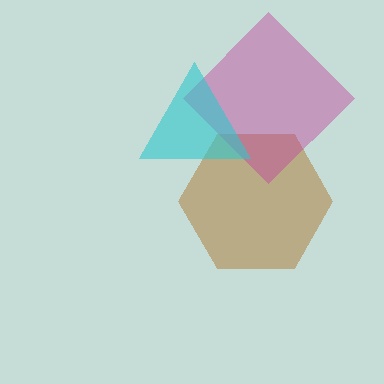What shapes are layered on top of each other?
The layered shapes are: a brown hexagon, a magenta diamond, a cyan triangle.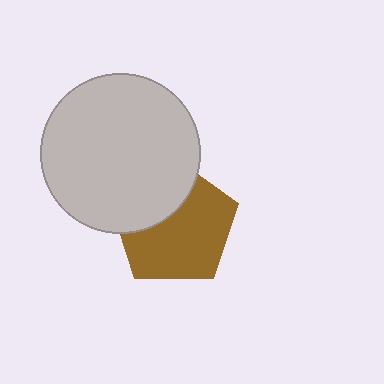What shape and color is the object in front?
The object in front is a light gray circle.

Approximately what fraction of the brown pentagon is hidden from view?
Roughly 34% of the brown pentagon is hidden behind the light gray circle.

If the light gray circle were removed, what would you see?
You would see the complete brown pentagon.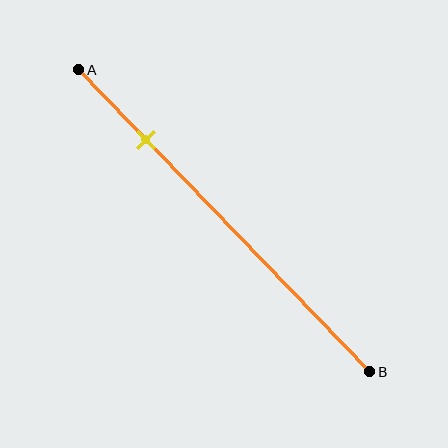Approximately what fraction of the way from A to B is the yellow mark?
The yellow mark is approximately 25% of the way from A to B.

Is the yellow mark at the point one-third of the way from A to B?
No, the mark is at about 25% from A, not at the 33% one-third point.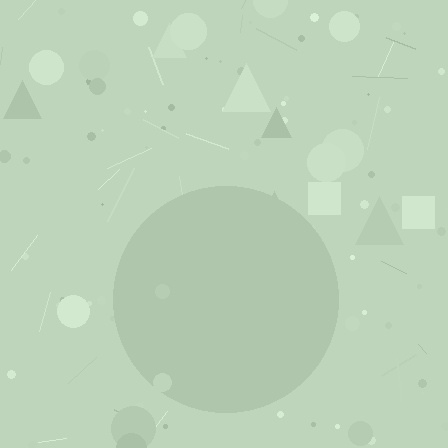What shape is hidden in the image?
A circle is hidden in the image.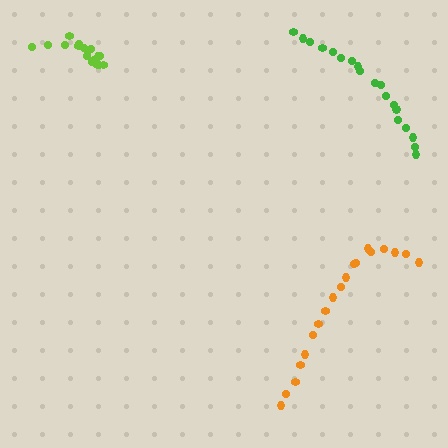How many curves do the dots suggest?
There are 3 distinct paths.